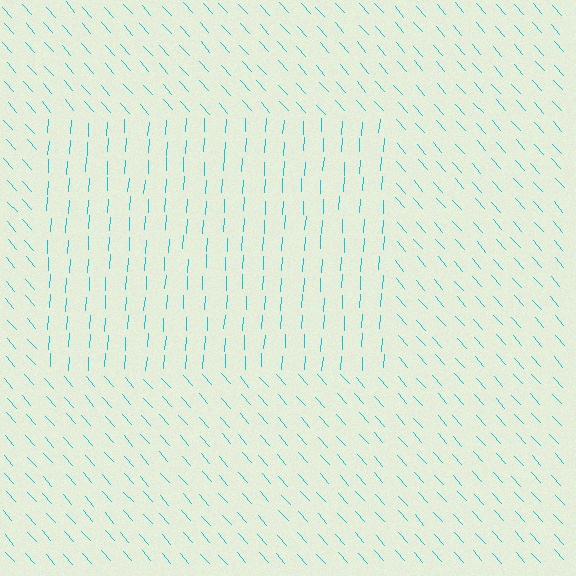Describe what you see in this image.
The image is filled with small cyan line segments. A rectangle region in the image has lines oriented differently from the surrounding lines, creating a visible texture boundary.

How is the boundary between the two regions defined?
The boundary is defined purely by a change in line orientation (approximately 45 degrees difference). All lines are the same color and thickness.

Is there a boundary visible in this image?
Yes, there is a texture boundary formed by a change in line orientation.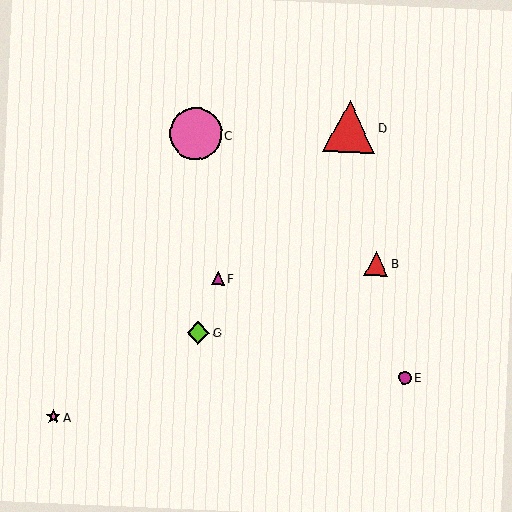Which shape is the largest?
The red triangle (labeled D) is the largest.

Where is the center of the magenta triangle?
The center of the magenta triangle is at (218, 279).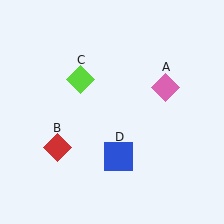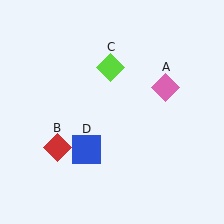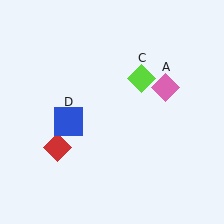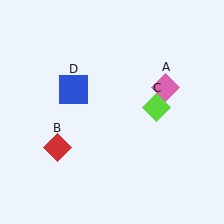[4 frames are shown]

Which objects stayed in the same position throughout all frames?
Pink diamond (object A) and red diamond (object B) remained stationary.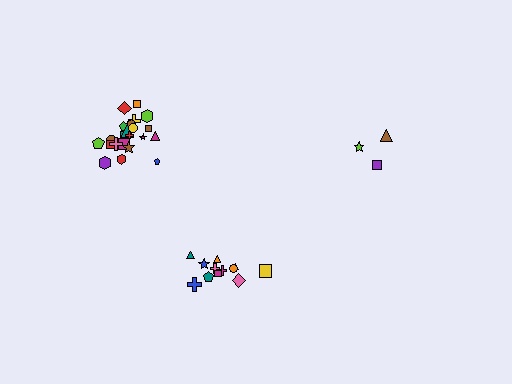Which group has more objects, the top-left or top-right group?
The top-left group.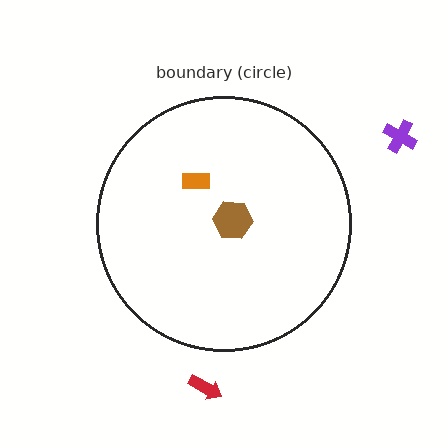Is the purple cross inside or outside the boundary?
Outside.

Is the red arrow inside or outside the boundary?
Outside.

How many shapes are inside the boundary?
2 inside, 2 outside.